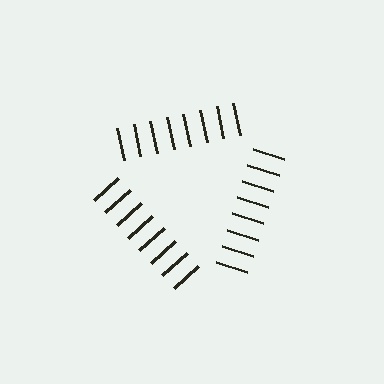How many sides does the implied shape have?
3 sides — the line-ends trace a triangle.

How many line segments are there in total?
24 — 8 along each of the 3 edges.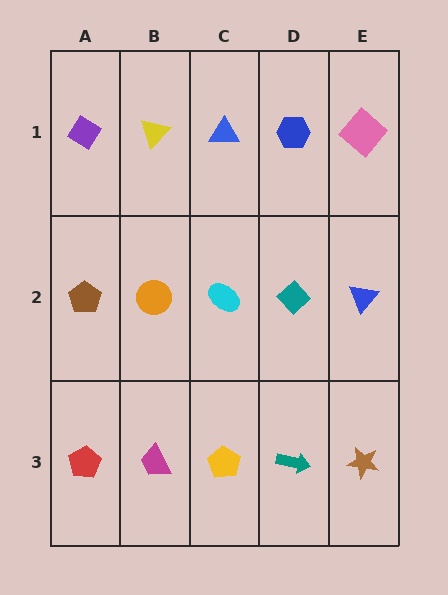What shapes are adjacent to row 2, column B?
A yellow triangle (row 1, column B), a magenta trapezoid (row 3, column B), a brown pentagon (row 2, column A), a cyan ellipse (row 2, column C).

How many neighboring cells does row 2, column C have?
4.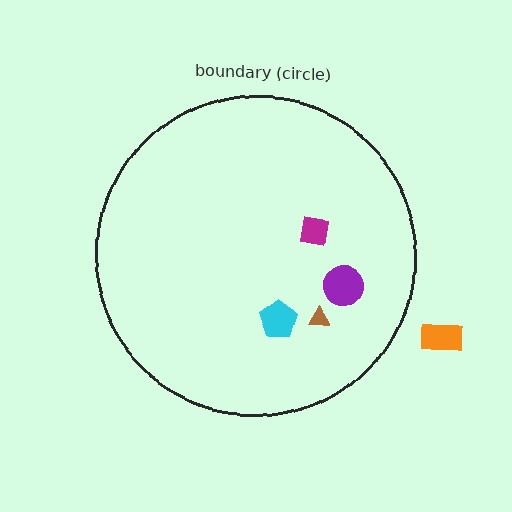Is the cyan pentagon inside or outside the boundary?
Inside.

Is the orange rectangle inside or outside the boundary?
Outside.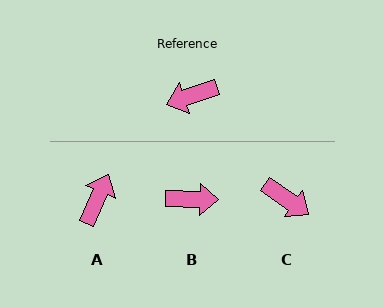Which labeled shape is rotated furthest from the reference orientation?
B, about 160 degrees away.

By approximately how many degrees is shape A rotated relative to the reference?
Approximately 132 degrees clockwise.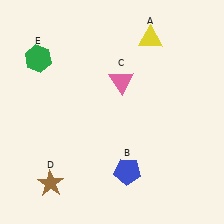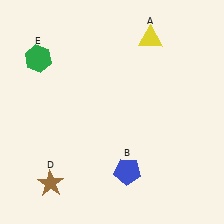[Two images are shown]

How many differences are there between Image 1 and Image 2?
There is 1 difference between the two images.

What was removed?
The pink triangle (C) was removed in Image 2.